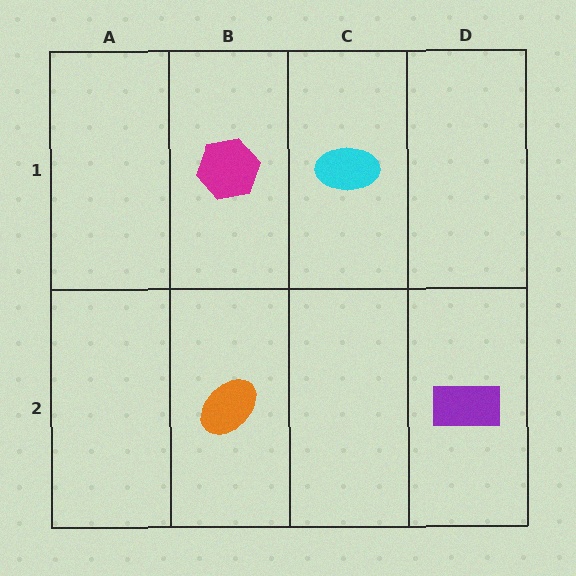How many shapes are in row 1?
2 shapes.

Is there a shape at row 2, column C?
No, that cell is empty.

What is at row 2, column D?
A purple rectangle.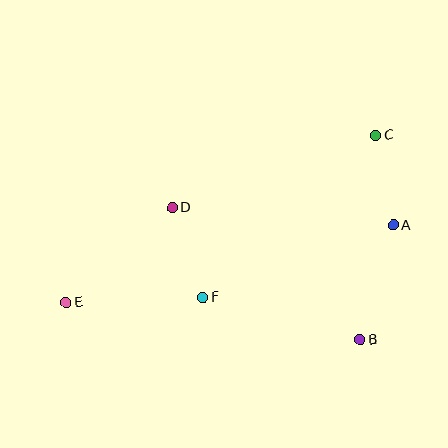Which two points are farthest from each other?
Points C and E are farthest from each other.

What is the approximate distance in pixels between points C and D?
The distance between C and D is approximately 216 pixels.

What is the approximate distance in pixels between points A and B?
The distance between A and B is approximately 119 pixels.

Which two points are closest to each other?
Points A and C are closest to each other.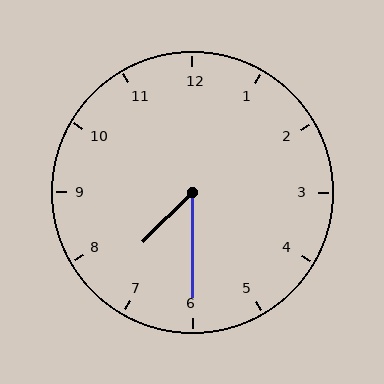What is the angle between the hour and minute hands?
Approximately 45 degrees.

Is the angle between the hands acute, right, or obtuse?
It is acute.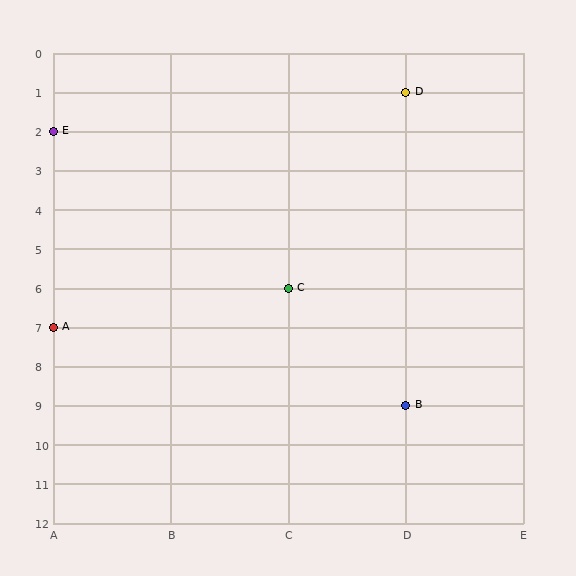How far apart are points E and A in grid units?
Points E and A are 5 rows apart.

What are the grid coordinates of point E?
Point E is at grid coordinates (A, 2).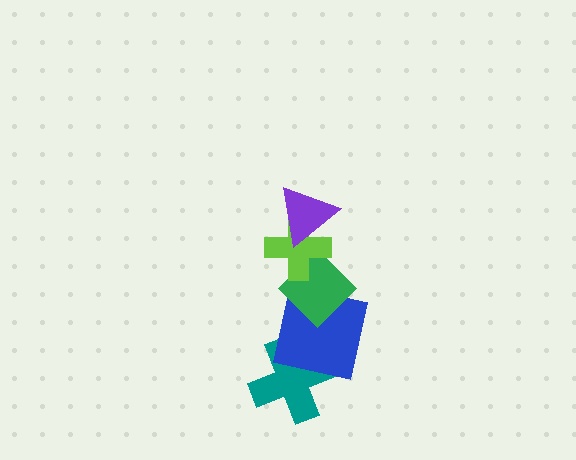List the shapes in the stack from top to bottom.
From top to bottom: the purple triangle, the lime cross, the green diamond, the blue square, the teal cross.